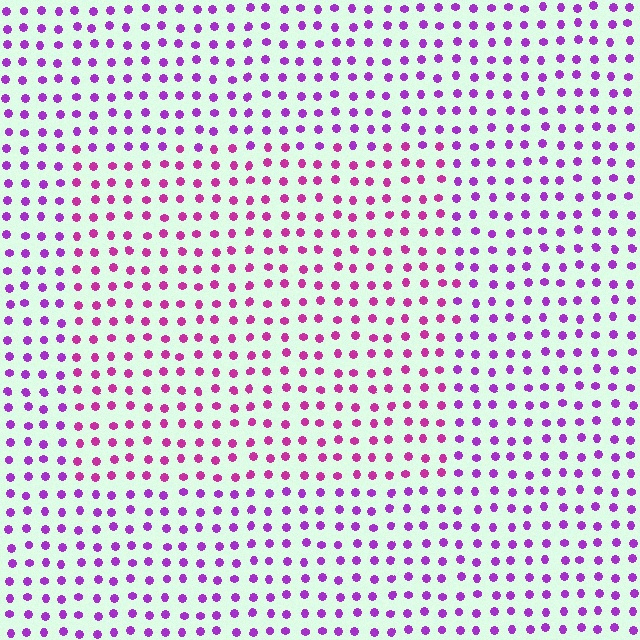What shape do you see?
I see a rectangle.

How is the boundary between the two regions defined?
The boundary is defined purely by a slight shift in hue (about 29 degrees). Spacing, size, and orientation are identical on both sides.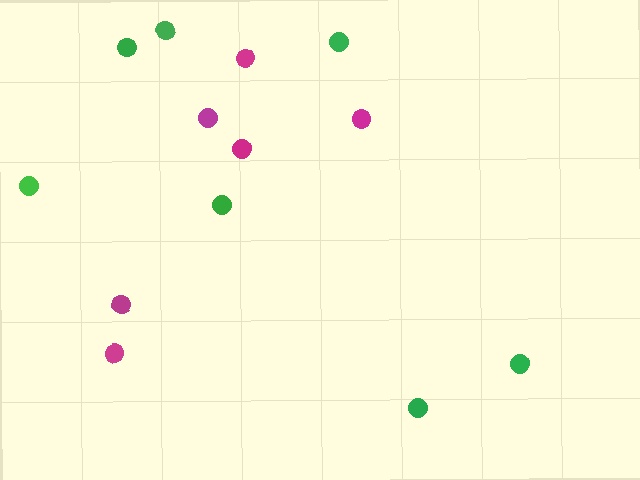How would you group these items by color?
There are 2 groups: one group of green circles (7) and one group of magenta circles (6).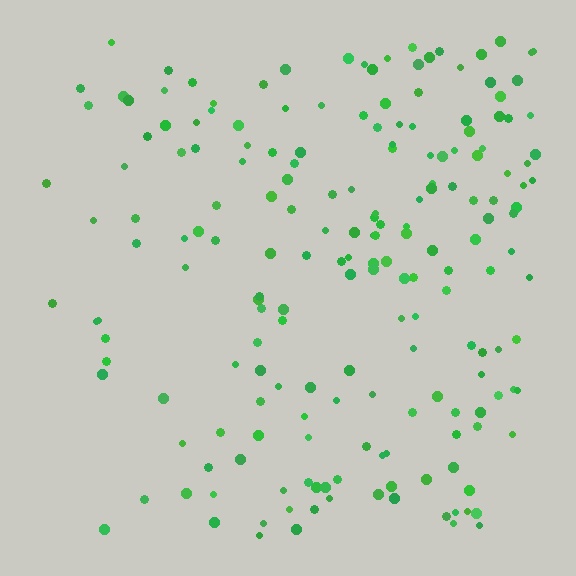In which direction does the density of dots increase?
From left to right, with the right side densest.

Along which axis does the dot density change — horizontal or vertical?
Horizontal.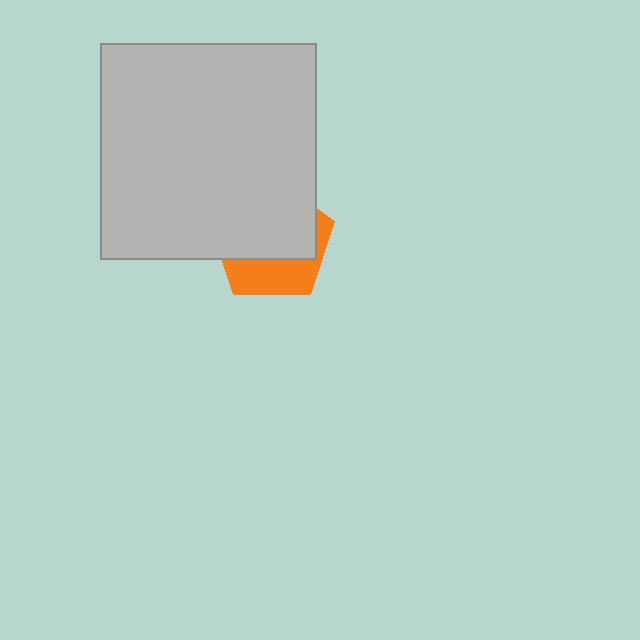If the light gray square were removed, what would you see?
You would see the complete orange pentagon.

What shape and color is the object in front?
The object in front is a light gray square.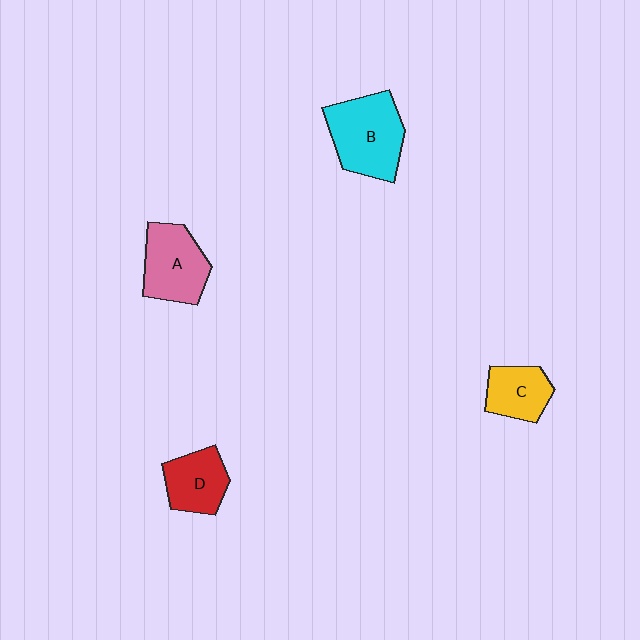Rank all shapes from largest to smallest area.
From largest to smallest: B (cyan), A (pink), D (red), C (yellow).